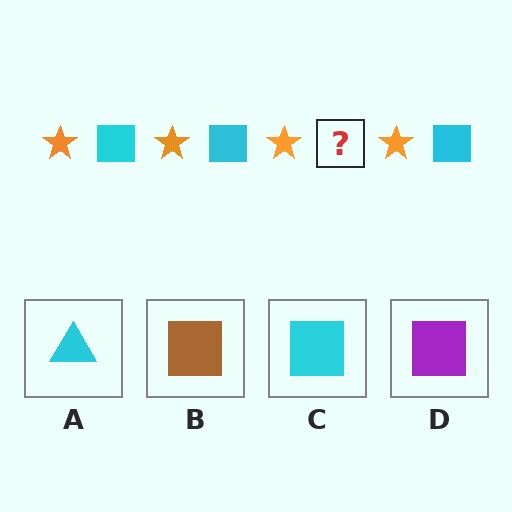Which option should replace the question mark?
Option C.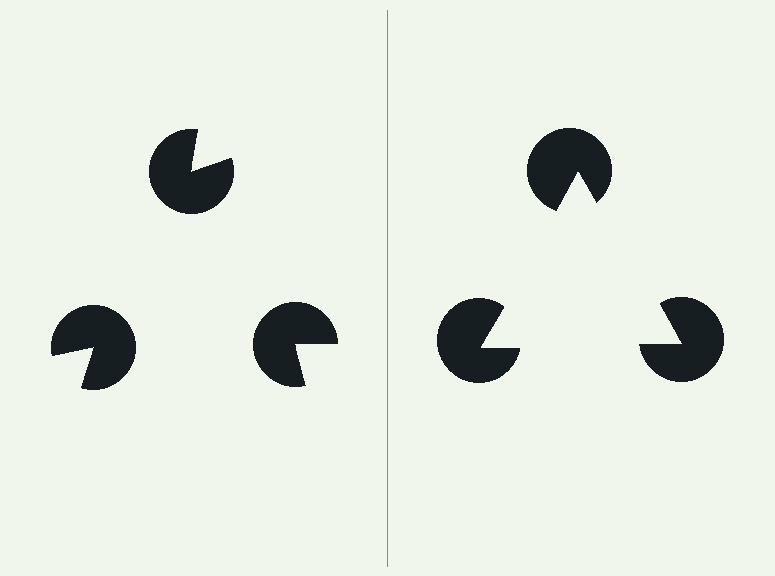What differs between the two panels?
The pac-man discs are positioned identically on both sides; only the wedge orientations differ. On the right they align to a triangle; on the left they are misaligned.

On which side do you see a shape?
An illusory triangle appears on the right side. On the left side the wedge cuts are rotated, so no coherent shape forms.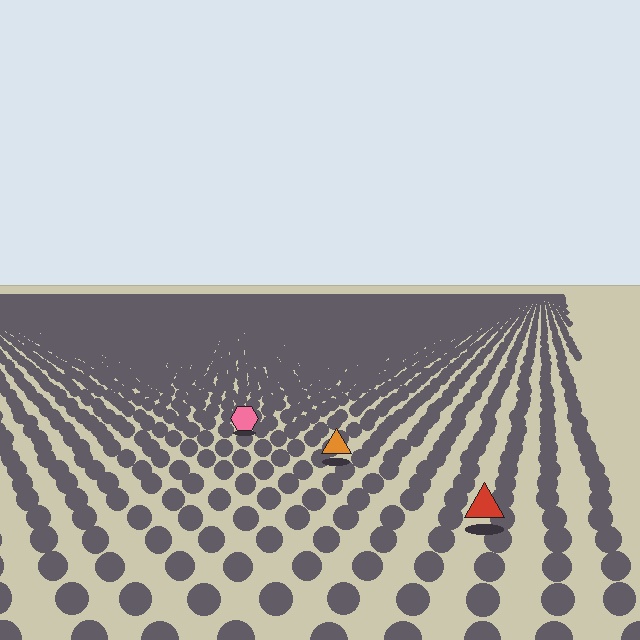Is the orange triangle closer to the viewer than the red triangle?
No. The red triangle is closer — you can tell from the texture gradient: the ground texture is coarser near it.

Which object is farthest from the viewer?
The pink hexagon is farthest from the viewer. It appears smaller and the ground texture around it is denser.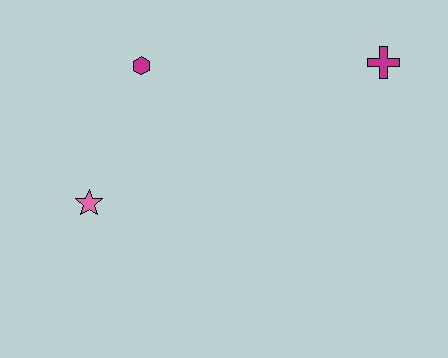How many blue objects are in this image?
There are no blue objects.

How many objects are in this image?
There are 3 objects.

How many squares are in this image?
There are no squares.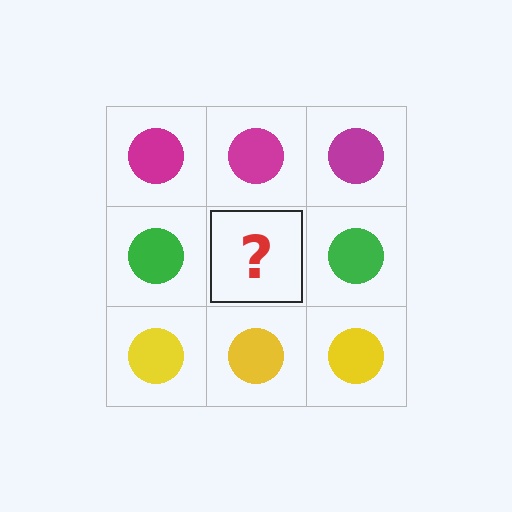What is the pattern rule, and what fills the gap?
The rule is that each row has a consistent color. The gap should be filled with a green circle.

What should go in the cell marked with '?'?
The missing cell should contain a green circle.